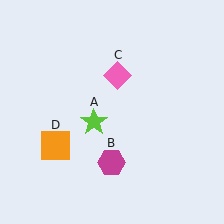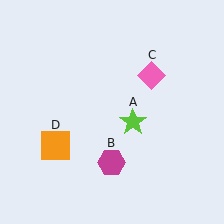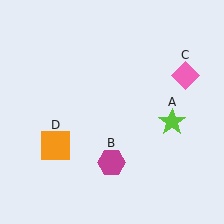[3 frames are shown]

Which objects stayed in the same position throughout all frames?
Magenta hexagon (object B) and orange square (object D) remained stationary.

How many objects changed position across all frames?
2 objects changed position: lime star (object A), pink diamond (object C).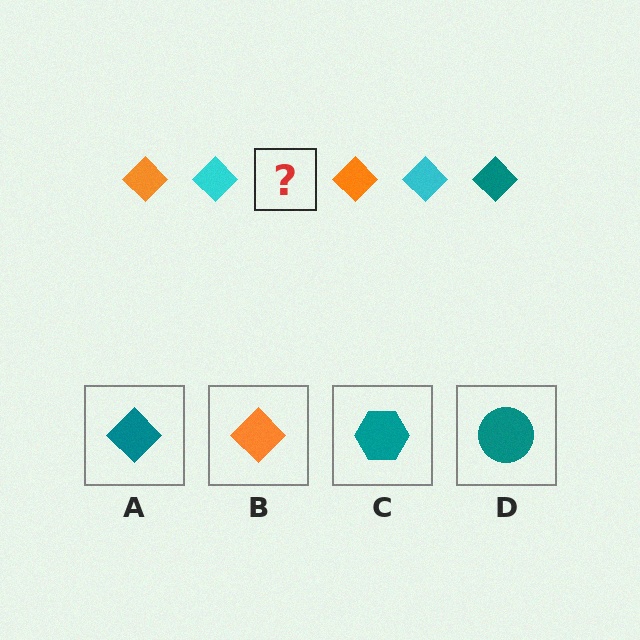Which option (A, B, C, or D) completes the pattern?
A.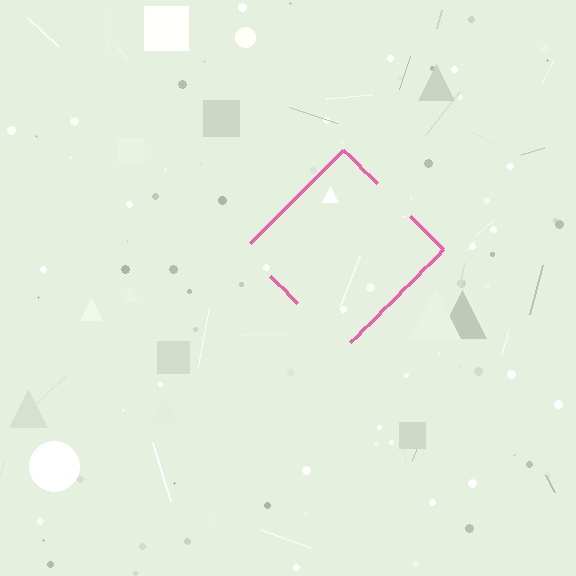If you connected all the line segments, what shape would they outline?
They would outline a diamond.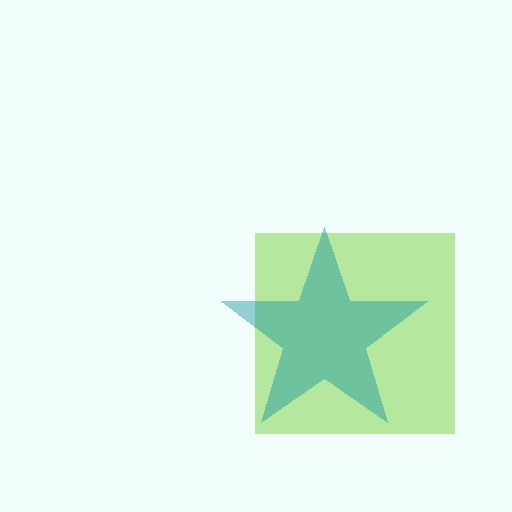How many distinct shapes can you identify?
There are 2 distinct shapes: a lime square, a teal star.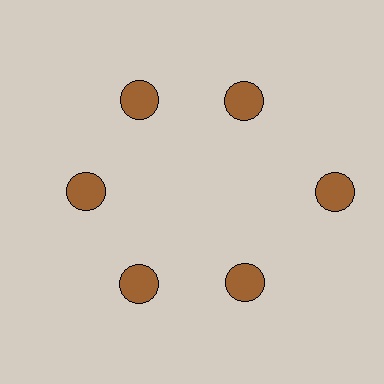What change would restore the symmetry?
The symmetry would be restored by moving it inward, back onto the ring so that all 6 circles sit at equal angles and equal distance from the center.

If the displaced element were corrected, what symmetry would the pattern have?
It would have 6-fold rotational symmetry — the pattern would map onto itself every 60 degrees.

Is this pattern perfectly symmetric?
No. The 6 brown circles are arranged in a ring, but one element near the 3 o'clock position is pushed outward from the center, breaking the 6-fold rotational symmetry.